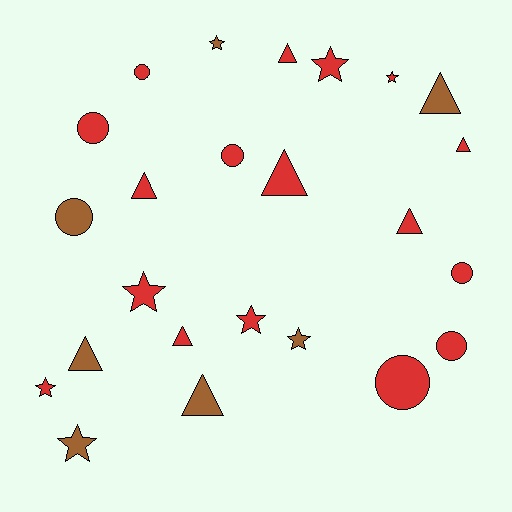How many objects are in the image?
There are 24 objects.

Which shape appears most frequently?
Triangle, with 9 objects.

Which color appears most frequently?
Red, with 17 objects.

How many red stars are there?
There are 5 red stars.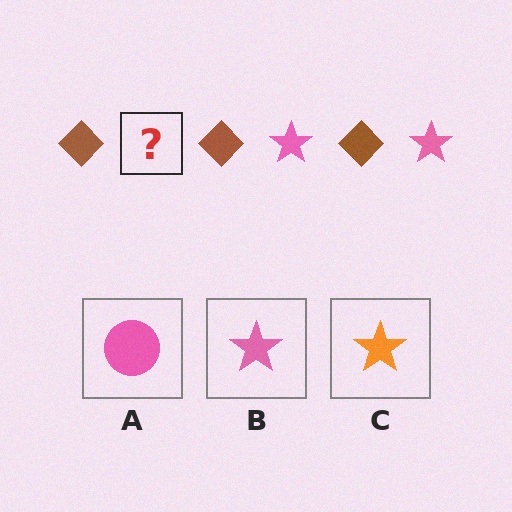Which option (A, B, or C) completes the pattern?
B.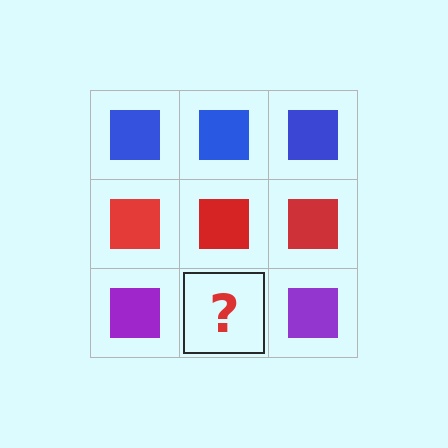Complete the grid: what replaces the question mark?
The question mark should be replaced with a purple square.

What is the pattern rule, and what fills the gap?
The rule is that each row has a consistent color. The gap should be filled with a purple square.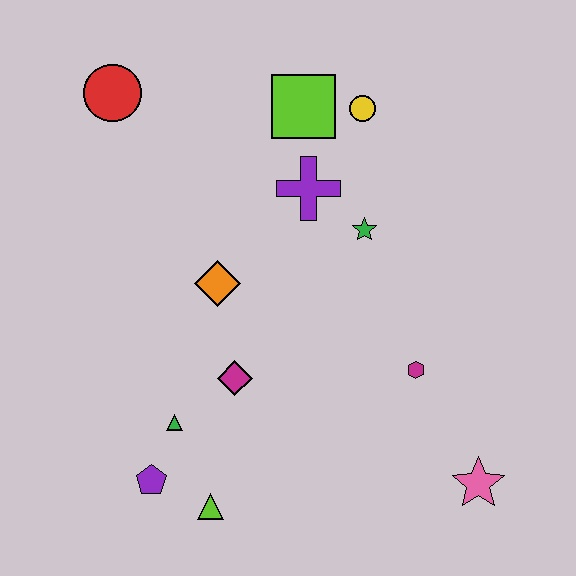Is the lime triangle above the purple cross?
No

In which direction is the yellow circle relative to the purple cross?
The yellow circle is above the purple cross.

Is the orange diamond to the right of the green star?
No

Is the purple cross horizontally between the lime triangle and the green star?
Yes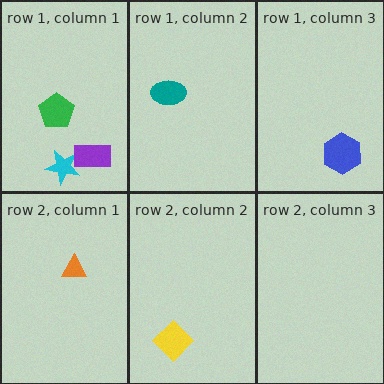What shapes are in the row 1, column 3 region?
The blue hexagon.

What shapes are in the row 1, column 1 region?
The cyan star, the purple rectangle, the green pentagon.